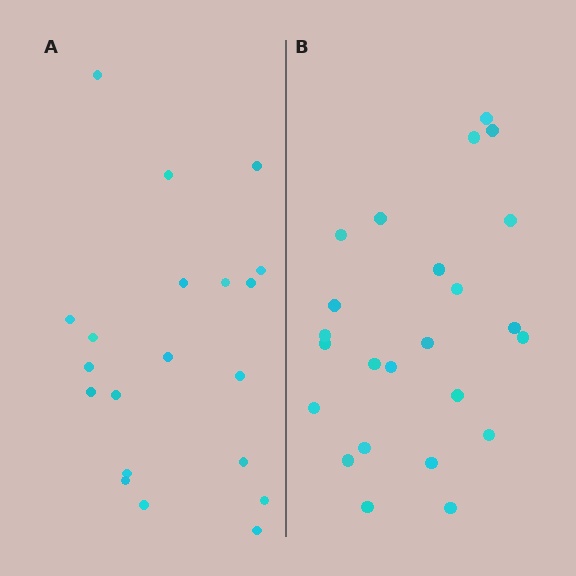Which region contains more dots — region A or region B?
Region B (the right region) has more dots.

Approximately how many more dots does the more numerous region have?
Region B has about 4 more dots than region A.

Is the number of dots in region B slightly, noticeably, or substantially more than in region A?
Region B has only slightly more — the two regions are fairly close. The ratio is roughly 1.2 to 1.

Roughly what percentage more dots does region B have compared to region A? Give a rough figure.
About 20% more.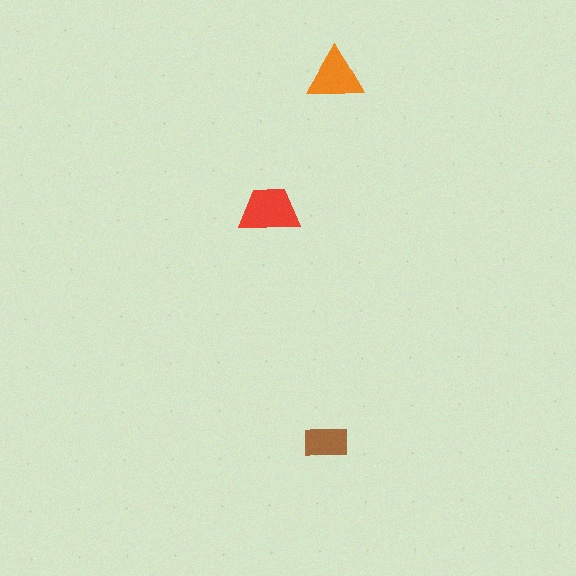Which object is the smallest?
The brown rectangle.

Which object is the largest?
The red trapezoid.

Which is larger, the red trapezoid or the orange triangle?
The red trapezoid.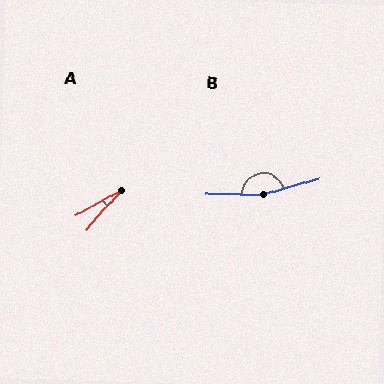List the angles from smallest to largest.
A (19°), B (165°).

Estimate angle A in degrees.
Approximately 19 degrees.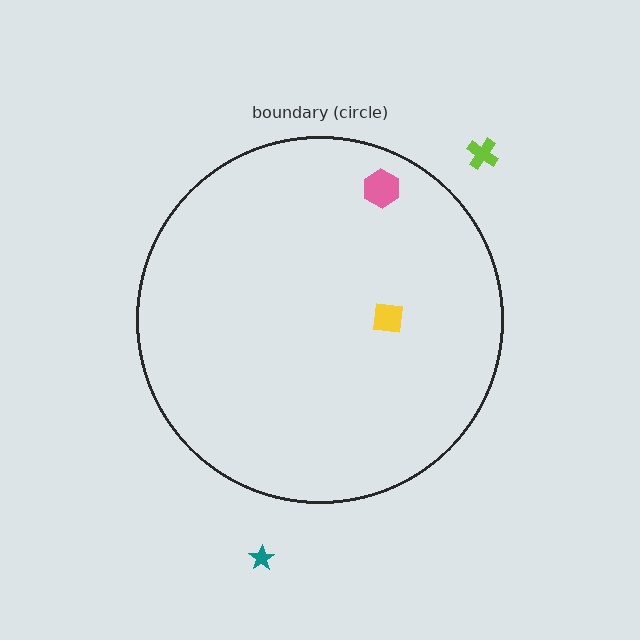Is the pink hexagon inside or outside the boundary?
Inside.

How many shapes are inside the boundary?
2 inside, 2 outside.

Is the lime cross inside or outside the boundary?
Outside.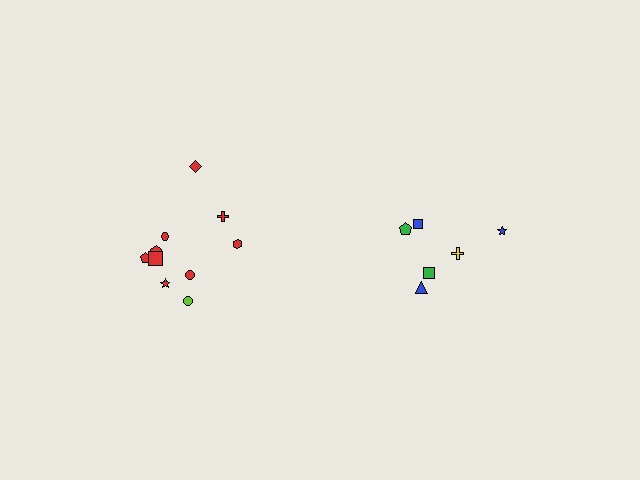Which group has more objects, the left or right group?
The left group.